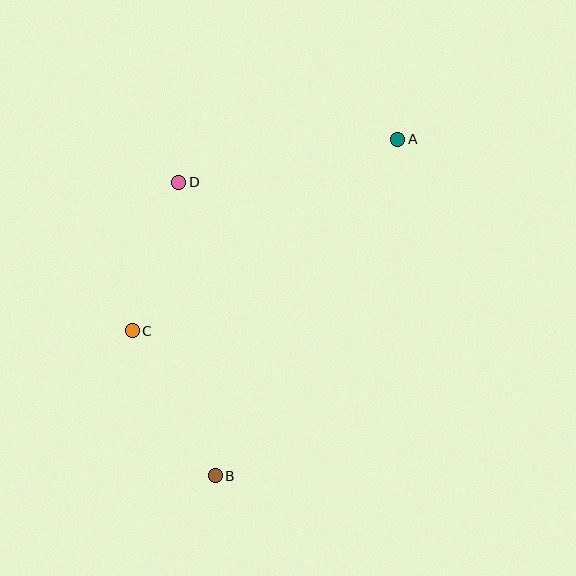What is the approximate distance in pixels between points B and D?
The distance between B and D is approximately 296 pixels.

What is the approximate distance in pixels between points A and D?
The distance between A and D is approximately 223 pixels.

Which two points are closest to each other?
Points C and D are closest to each other.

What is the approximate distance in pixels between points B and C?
The distance between B and C is approximately 167 pixels.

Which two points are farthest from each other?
Points A and B are farthest from each other.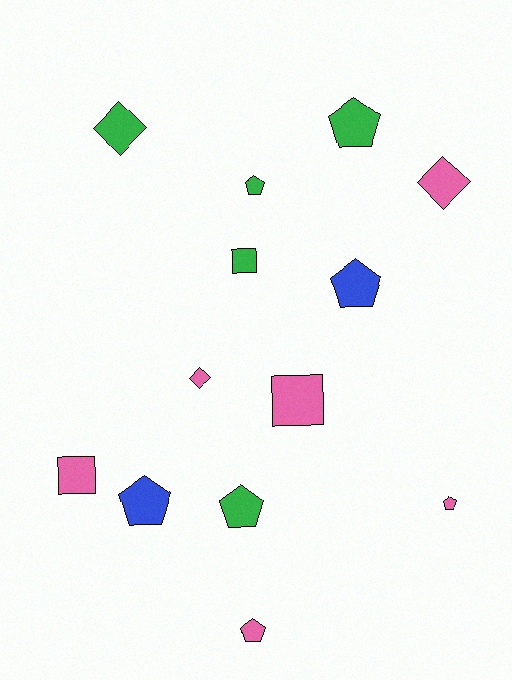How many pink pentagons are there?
There are 2 pink pentagons.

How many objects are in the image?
There are 13 objects.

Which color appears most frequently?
Pink, with 6 objects.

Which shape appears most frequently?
Pentagon, with 7 objects.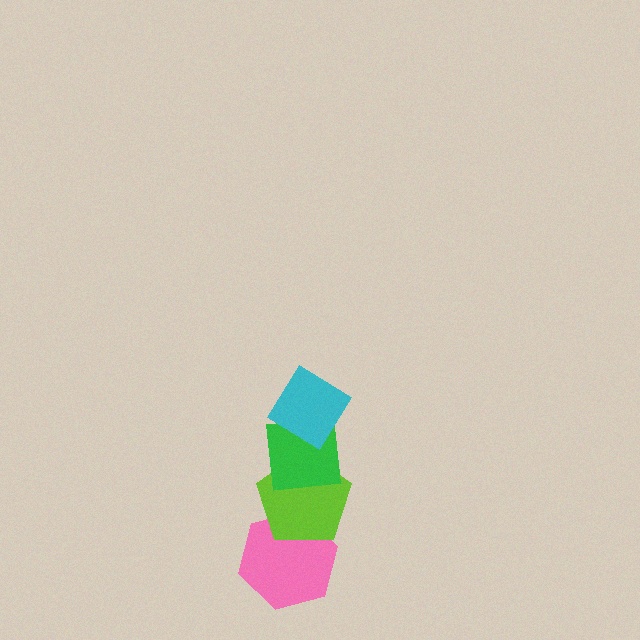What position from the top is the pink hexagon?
The pink hexagon is 4th from the top.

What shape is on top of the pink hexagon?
The lime pentagon is on top of the pink hexagon.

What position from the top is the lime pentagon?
The lime pentagon is 3rd from the top.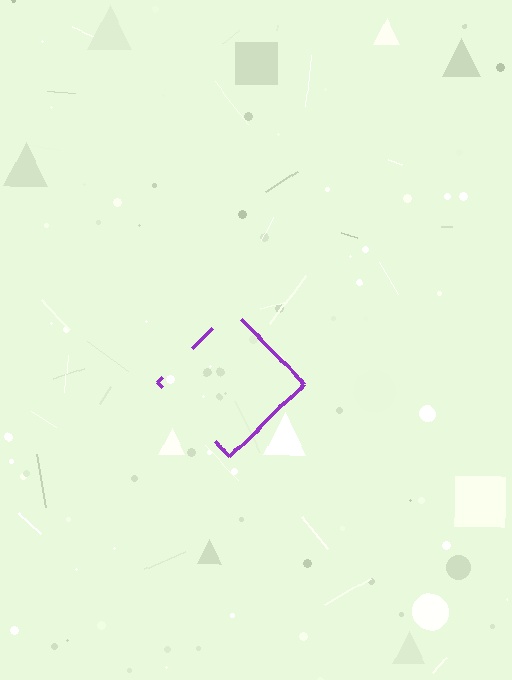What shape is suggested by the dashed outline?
The dashed outline suggests a diamond.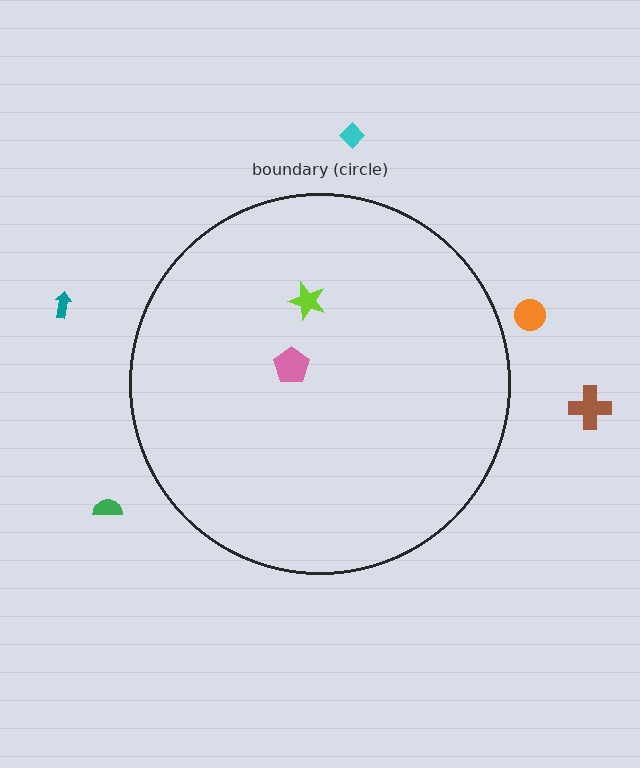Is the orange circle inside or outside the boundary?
Outside.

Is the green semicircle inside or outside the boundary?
Outside.